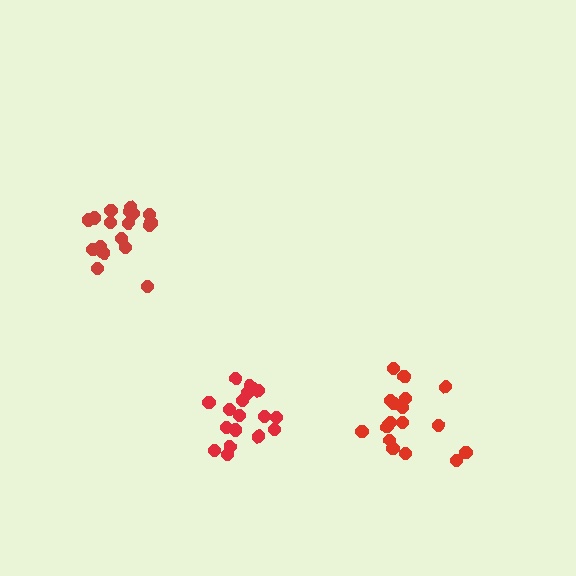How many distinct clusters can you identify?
There are 3 distinct clusters.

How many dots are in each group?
Group 1: 19 dots, Group 2: 17 dots, Group 3: 17 dots (53 total).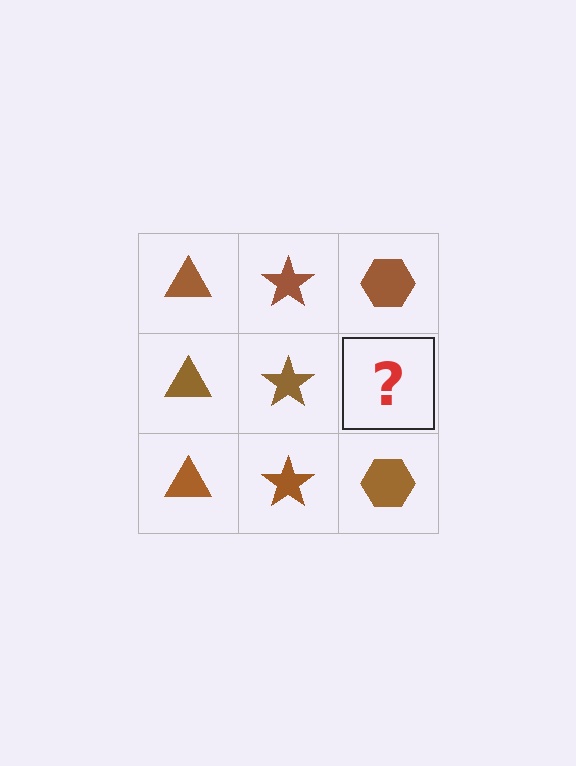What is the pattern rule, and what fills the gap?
The rule is that each column has a consistent shape. The gap should be filled with a brown hexagon.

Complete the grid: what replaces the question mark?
The question mark should be replaced with a brown hexagon.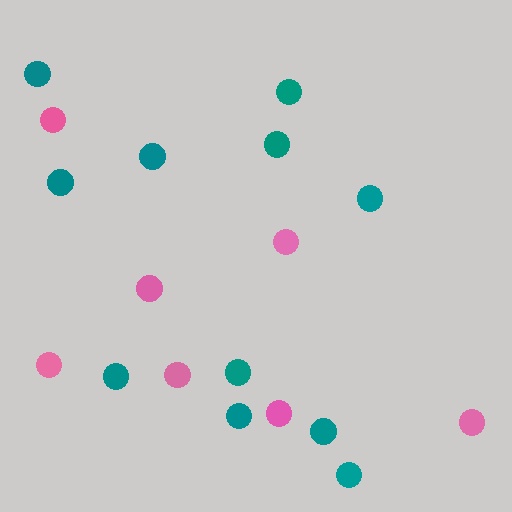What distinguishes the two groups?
There are 2 groups: one group of teal circles (11) and one group of pink circles (7).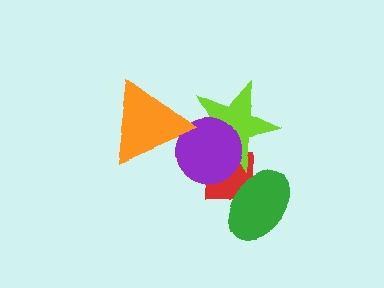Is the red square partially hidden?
Yes, it is partially covered by another shape.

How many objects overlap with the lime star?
3 objects overlap with the lime star.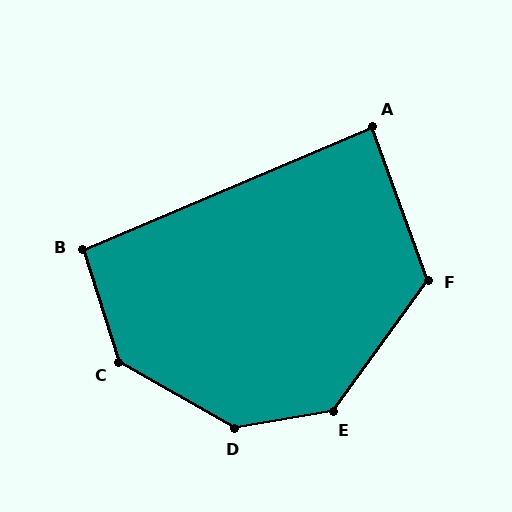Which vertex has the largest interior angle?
D, at approximately 141 degrees.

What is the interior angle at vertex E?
Approximately 136 degrees (obtuse).